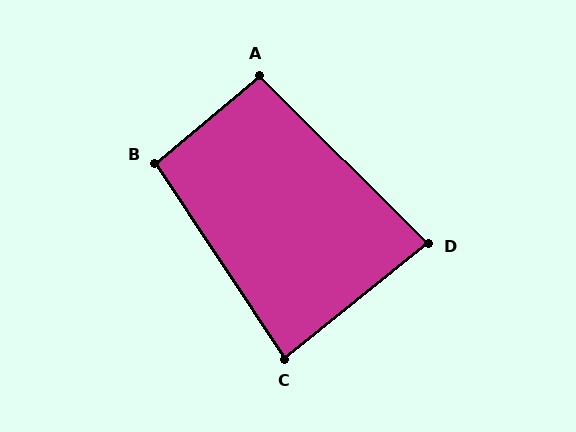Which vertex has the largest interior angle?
B, at approximately 97 degrees.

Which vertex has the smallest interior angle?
D, at approximately 83 degrees.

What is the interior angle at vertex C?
Approximately 85 degrees (acute).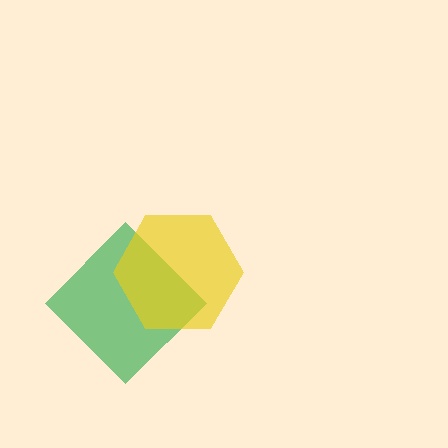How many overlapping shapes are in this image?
There are 2 overlapping shapes in the image.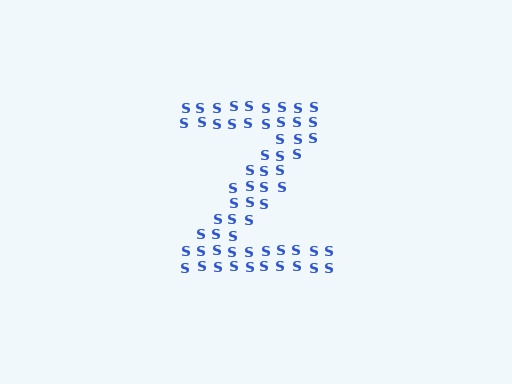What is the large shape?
The large shape is the letter Z.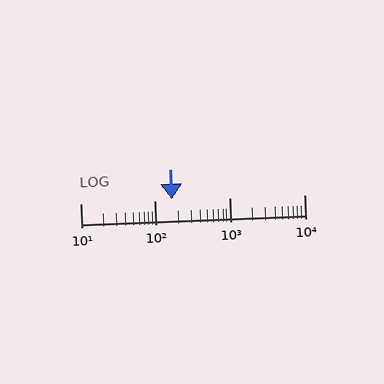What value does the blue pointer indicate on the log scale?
The pointer indicates approximately 170.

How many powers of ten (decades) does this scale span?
The scale spans 3 decades, from 10 to 10000.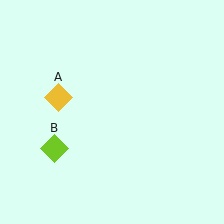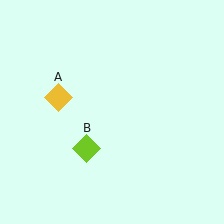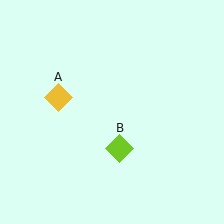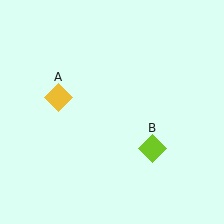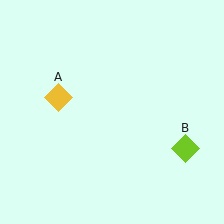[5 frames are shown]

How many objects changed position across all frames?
1 object changed position: lime diamond (object B).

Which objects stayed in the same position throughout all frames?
Yellow diamond (object A) remained stationary.